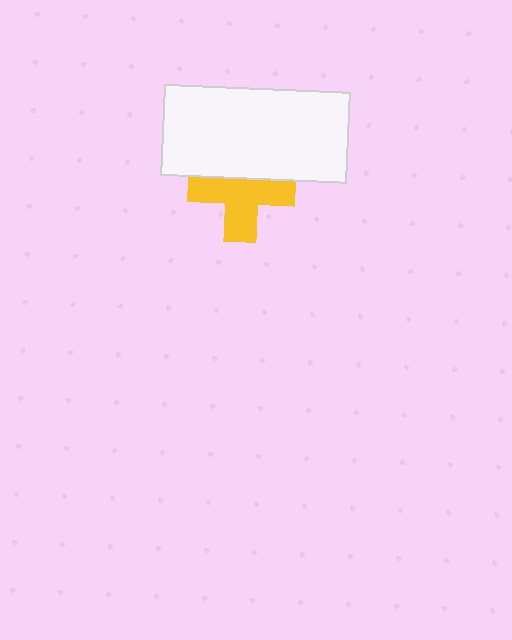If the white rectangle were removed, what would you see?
You would see the complete yellow cross.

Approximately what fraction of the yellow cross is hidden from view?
Roughly 34% of the yellow cross is hidden behind the white rectangle.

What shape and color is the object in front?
The object in front is a white rectangle.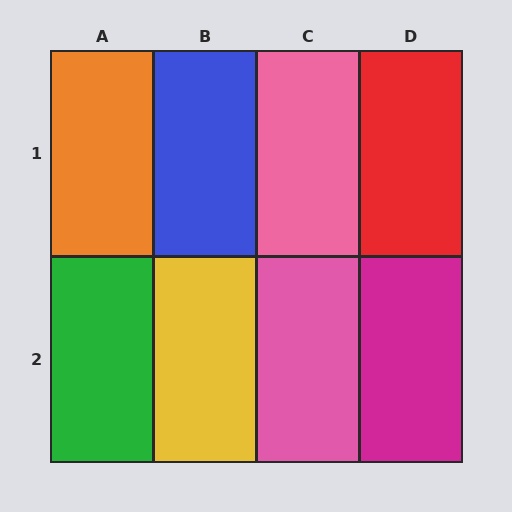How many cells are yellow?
1 cell is yellow.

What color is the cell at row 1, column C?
Pink.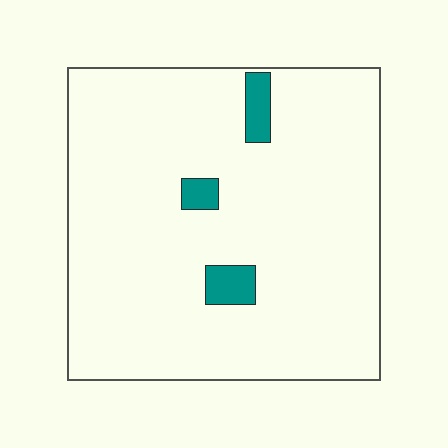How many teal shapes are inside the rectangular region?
3.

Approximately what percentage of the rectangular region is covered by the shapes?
Approximately 5%.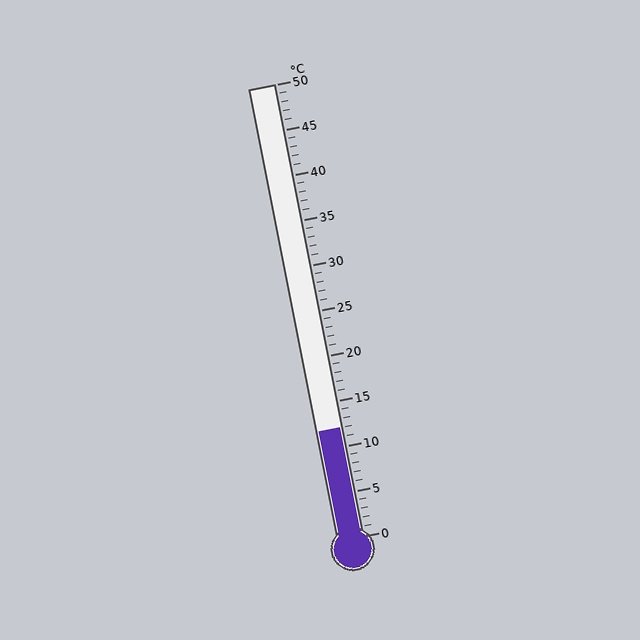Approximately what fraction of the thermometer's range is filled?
The thermometer is filled to approximately 25% of its range.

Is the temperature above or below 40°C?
The temperature is below 40°C.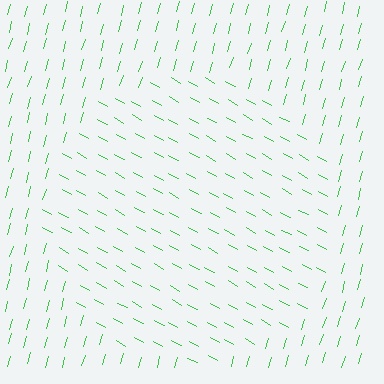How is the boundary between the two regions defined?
The boundary is defined purely by a change in line orientation (approximately 76 degrees difference). All lines are the same color and thickness.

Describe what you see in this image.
The image is filled with small green line segments. A circle region in the image has lines oriented differently from the surrounding lines, creating a visible texture boundary.